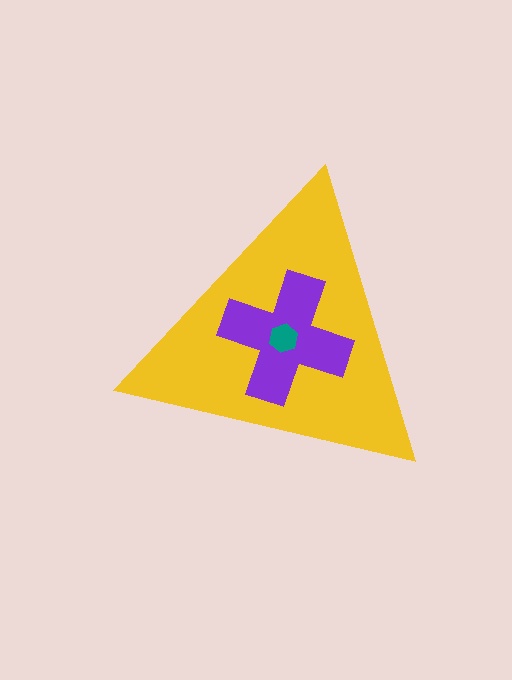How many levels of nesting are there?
3.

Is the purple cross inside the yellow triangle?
Yes.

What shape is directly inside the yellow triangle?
The purple cross.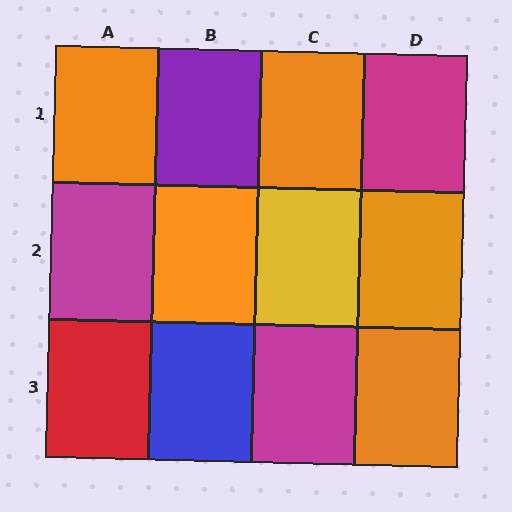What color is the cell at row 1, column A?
Orange.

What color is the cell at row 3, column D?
Orange.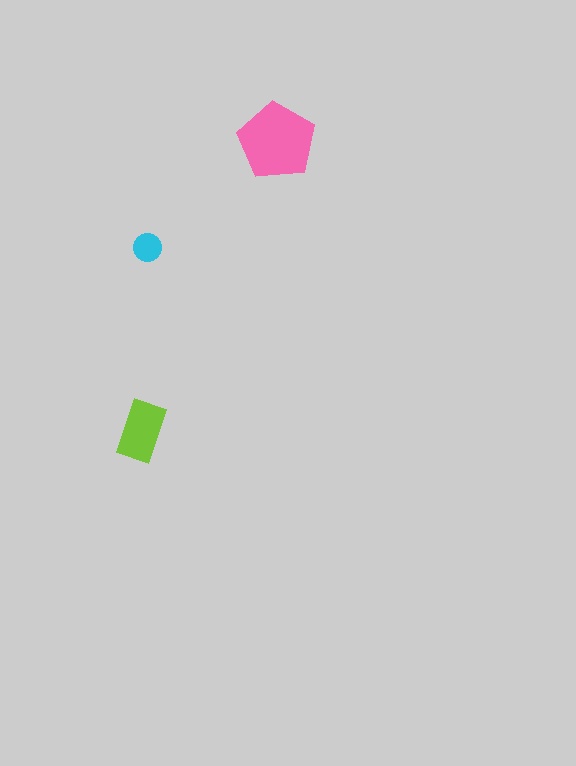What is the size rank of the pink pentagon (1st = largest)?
1st.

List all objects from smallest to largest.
The cyan circle, the lime rectangle, the pink pentagon.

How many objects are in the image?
There are 3 objects in the image.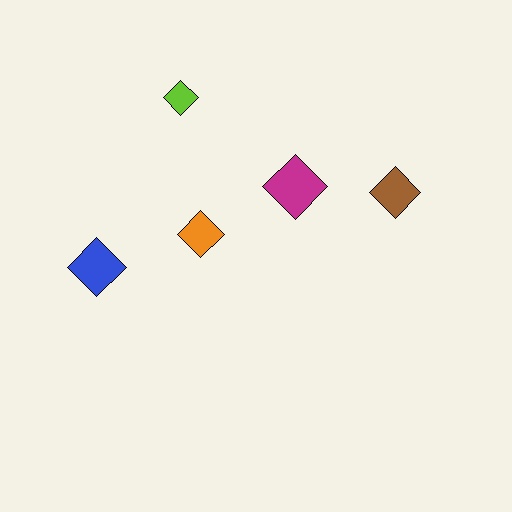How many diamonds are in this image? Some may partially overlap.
There are 5 diamonds.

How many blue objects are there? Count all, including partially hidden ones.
There is 1 blue object.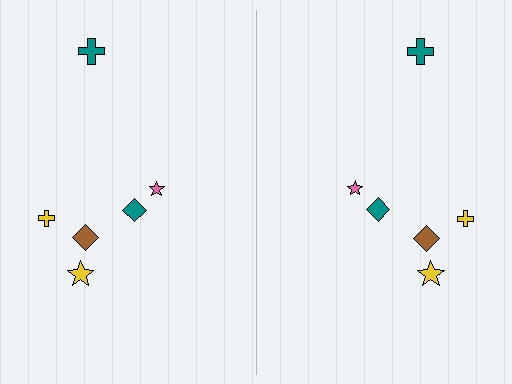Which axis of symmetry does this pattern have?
The pattern has a vertical axis of symmetry running through the center of the image.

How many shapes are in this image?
There are 12 shapes in this image.